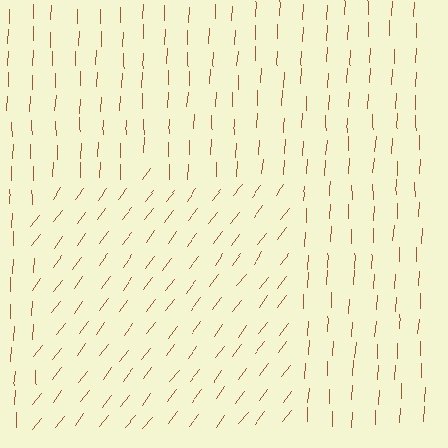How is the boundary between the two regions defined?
The boundary is defined purely by a change in line orientation (approximately 34 degrees difference). All lines are the same color and thickness.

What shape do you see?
I see a rectangle.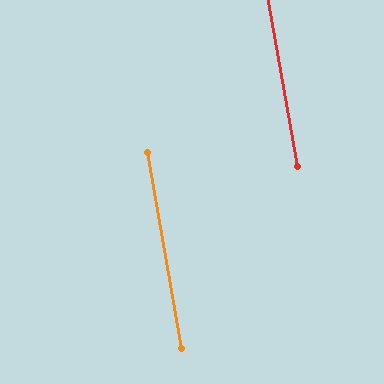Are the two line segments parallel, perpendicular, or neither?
Parallel — their directions differ by only 0.1°.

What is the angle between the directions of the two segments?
Approximately 0 degrees.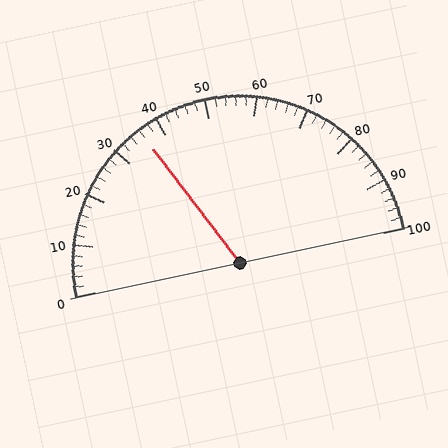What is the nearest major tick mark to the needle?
The nearest major tick mark is 40.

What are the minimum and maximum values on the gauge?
The gauge ranges from 0 to 100.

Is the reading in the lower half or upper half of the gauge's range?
The reading is in the lower half of the range (0 to 100).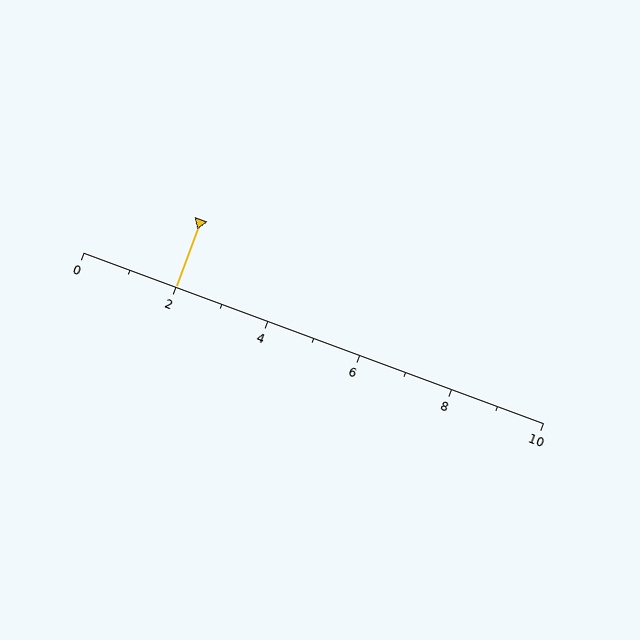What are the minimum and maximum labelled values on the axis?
The axis runs from 0 to 10.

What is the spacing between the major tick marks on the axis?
The major ticks are spaced 2 apart.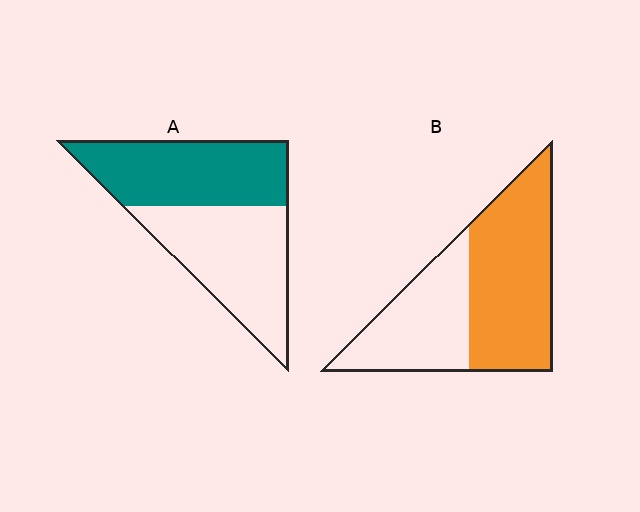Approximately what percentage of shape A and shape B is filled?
A is approximately 50% and B is approximately 60%.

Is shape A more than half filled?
Roughly half.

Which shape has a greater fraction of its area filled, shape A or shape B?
Shape B.